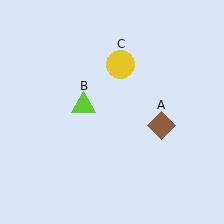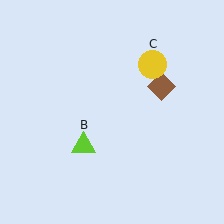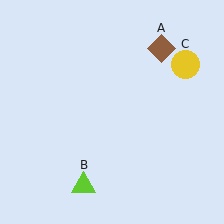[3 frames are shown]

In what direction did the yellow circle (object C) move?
The yellow circle (object C) moved right.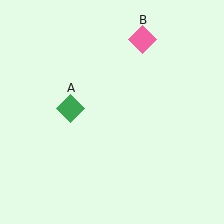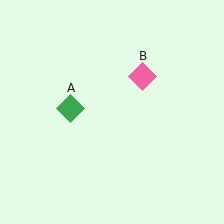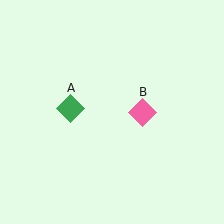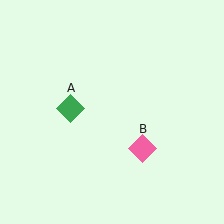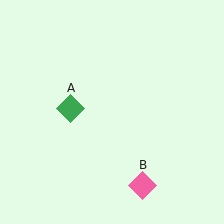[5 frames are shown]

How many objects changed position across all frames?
1 object changed position: pink diamond (object B).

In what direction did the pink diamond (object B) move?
The pink diamond (object B) moved down.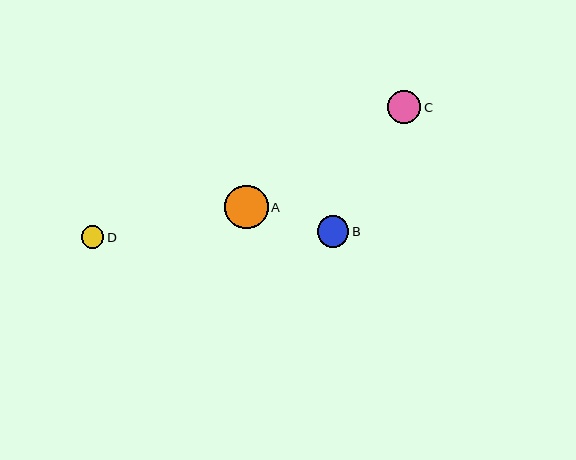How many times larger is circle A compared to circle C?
Circle A is approximately 1.3 times the size of circle C.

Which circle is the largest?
Circle A is the largest with a size of approximately 43 pixels.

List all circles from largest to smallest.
From largest to smallest: A, C, B, D.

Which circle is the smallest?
Circle D is the smallest with a size of approximately 22 pixels.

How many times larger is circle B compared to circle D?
Circle B is approximately 1.4 times the size of circle D.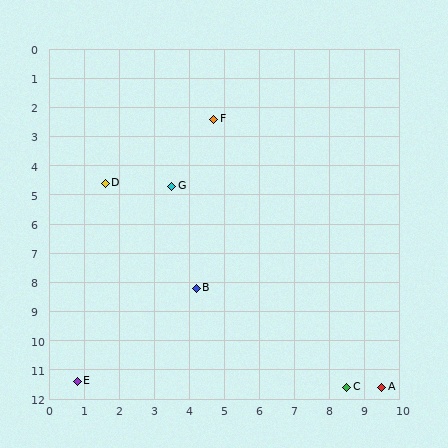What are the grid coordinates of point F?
Point F is at approximately (4.7, 2.4).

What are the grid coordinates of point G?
Point G is at approximately (3.5, 4.7).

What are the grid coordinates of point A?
Point A is at approximately (9.5, 11.6).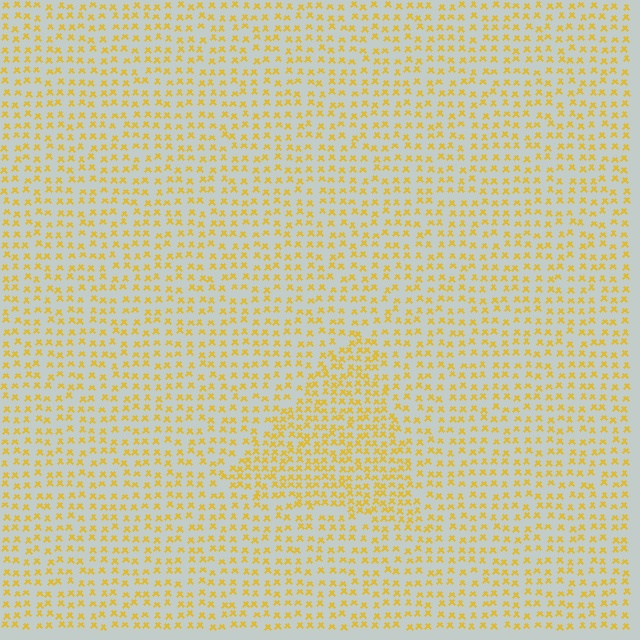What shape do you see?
I see a triangle.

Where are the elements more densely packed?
The elements are more densely packed inside the triangle boundary.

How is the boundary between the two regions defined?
The boundary is defined by a change in element density (approximately 1.7x ratio). All elements are the same color, size, and shape.